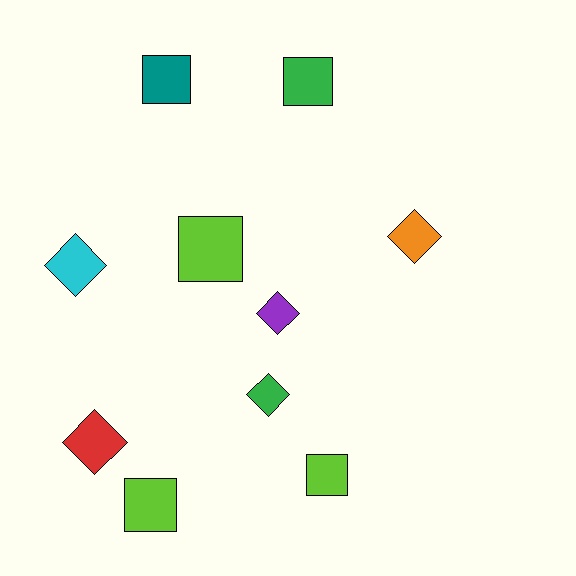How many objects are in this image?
There are 10 objects.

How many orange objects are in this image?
There is 1 orange object.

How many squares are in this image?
There are 5 squares.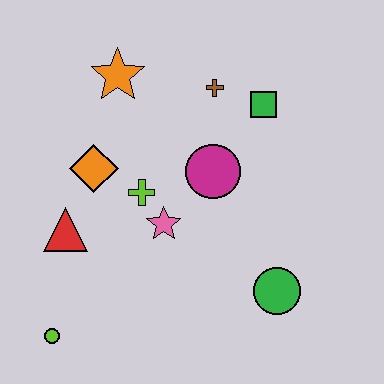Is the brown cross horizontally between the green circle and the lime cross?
Yes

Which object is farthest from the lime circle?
The green square is farthest from the lime circle.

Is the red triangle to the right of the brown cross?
No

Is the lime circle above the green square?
No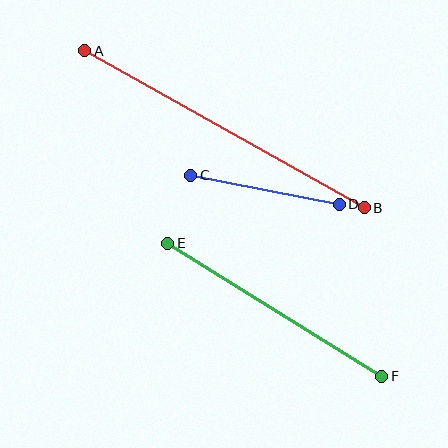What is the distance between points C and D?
The distance is approximately 151 pixels.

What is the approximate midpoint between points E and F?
The midpoint is at approximately (275, 310) pixels.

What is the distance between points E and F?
The distance is approximately 252 pixels.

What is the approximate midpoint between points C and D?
The midpoint is at approximately (265, 190) pixels.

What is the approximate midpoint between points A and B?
The midpoint is at approximately (224, 129) pixels.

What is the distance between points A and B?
The distance is approximately 321 pixels.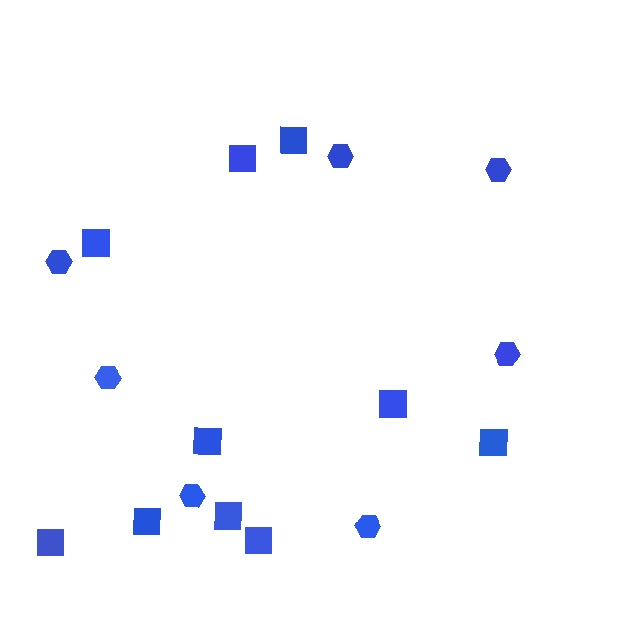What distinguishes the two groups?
There are 2 groups: one group of squares (10) and one group of hexagons (7).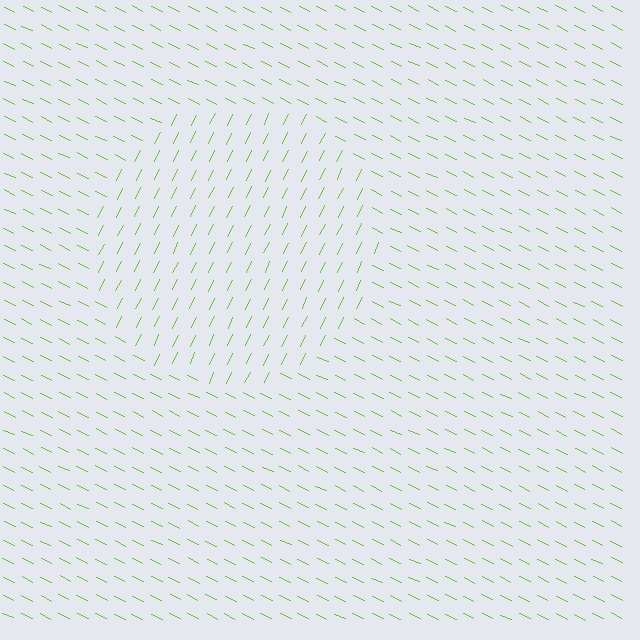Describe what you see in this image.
The image is filled with small lime line segments. A circle region in the image has lines oriented differently from the surrounding lines, creating a visible texture boundary.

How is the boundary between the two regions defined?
The boundary is defined purely by a change in line orientation (approximately 90 degrees difference). All lines are the same color and thickness.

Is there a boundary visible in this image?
Yes, there is a texture boundary formed by a change in line orientation.